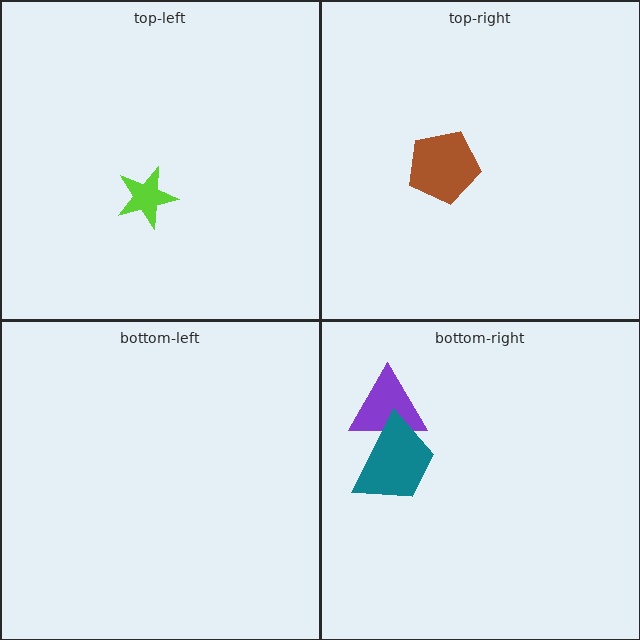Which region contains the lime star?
The top-left region.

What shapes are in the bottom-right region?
The purple triangle, the teal trapezoid.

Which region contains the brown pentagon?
The top-right region.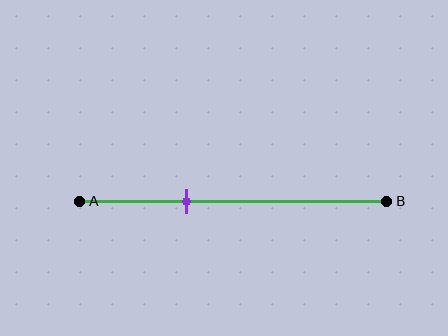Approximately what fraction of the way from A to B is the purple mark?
The purple mark is approximately 35% of the way from A to B.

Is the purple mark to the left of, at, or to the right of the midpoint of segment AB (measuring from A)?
The purple mark is to the left of the midpoint of segment AB.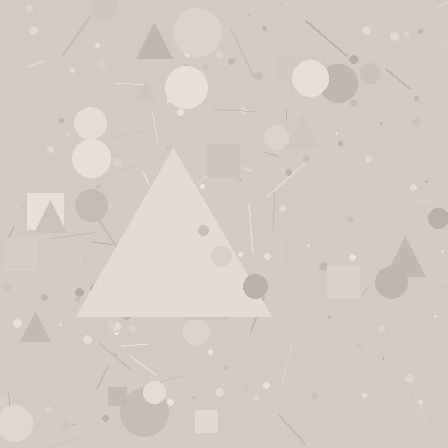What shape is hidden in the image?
A triangle is hidden in the image.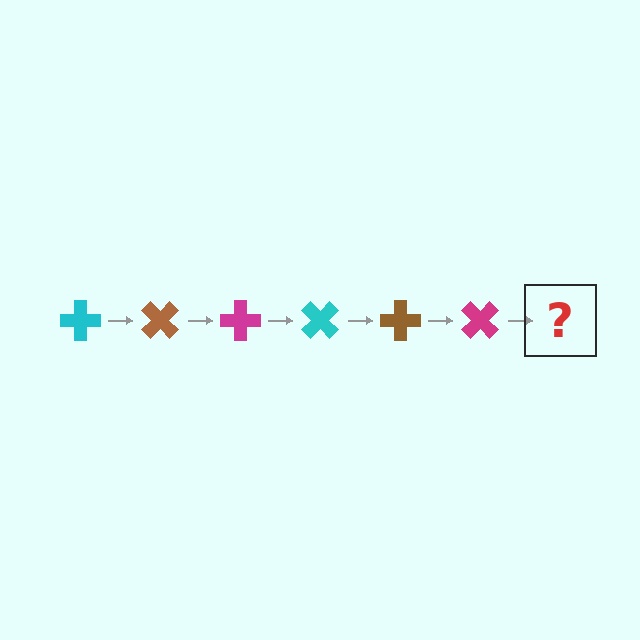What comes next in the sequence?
The next element should be a cyan cross, rotated 270 degrees from the start.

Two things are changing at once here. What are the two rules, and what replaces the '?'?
The two rules are that it rotates 45 degrees each step and the color cycles through cyan, brown, and magenta. The '?' should be a cyan cross, rotated 270 degrees from the start.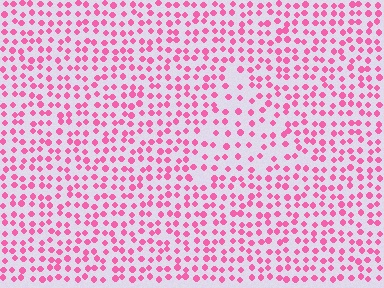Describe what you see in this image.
The image contains small pink elements arranged at two different densities. A triangle-shaped region is visible where the elements are less densely packed than the surrounding area.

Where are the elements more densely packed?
The elements are more densely packed outside the triangle boundary.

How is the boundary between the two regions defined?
The boundary is defined by a change in element density (approximately 1.6x ratio). All elements are the same color, size, and shape.